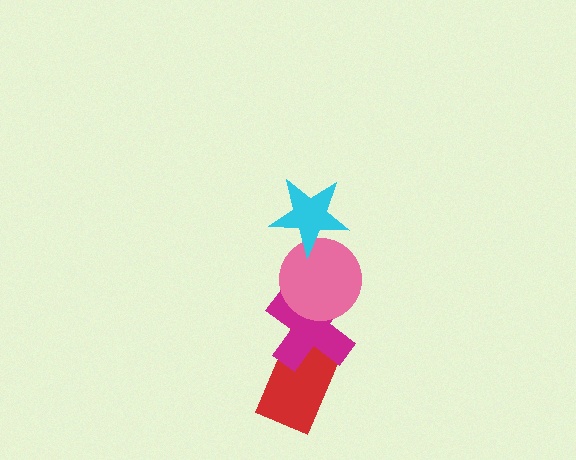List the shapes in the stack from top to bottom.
From top to bottom: the cyan star, the pink circle, the magenta cross, the red rectangle.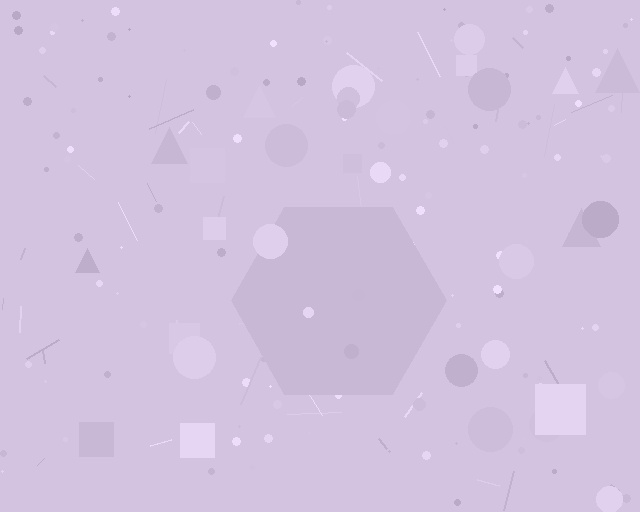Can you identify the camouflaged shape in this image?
The camouflaged shape is a hexagon.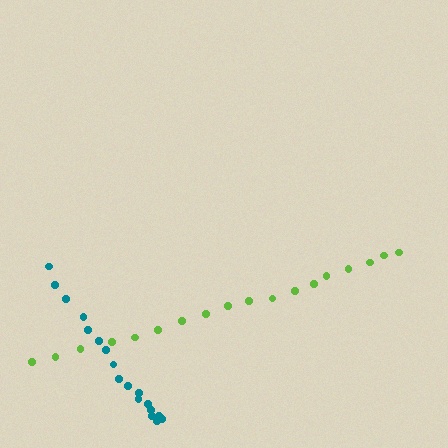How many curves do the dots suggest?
There are 2 distinct paths.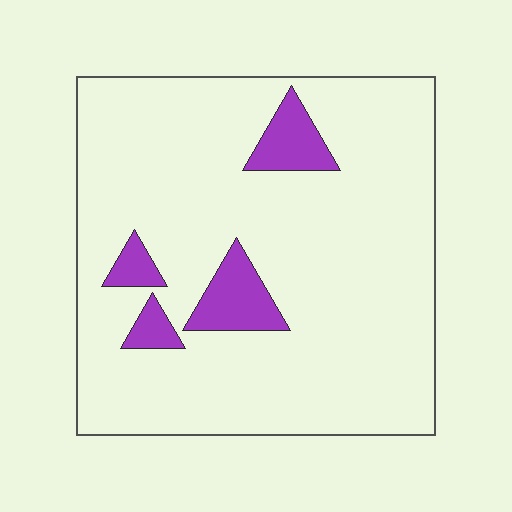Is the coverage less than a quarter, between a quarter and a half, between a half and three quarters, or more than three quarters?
Less than a quarter.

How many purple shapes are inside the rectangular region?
4.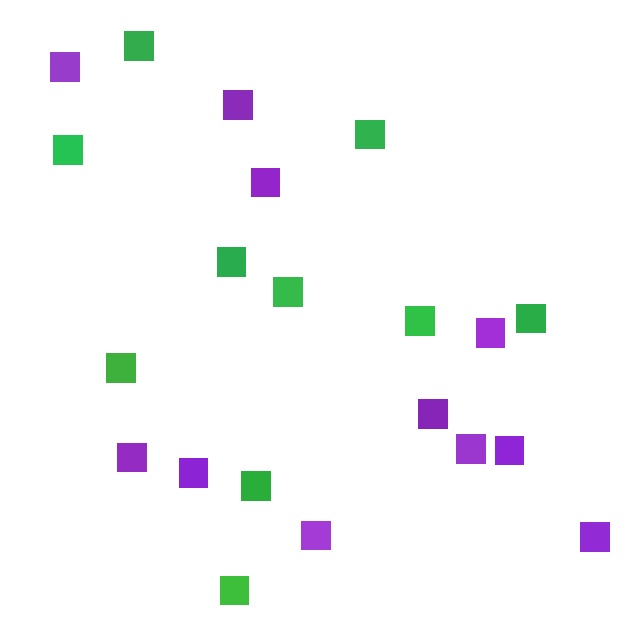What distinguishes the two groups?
There are 2 groups: one group of green squares (10) and one group of purple squares (11).